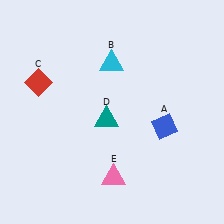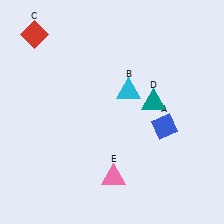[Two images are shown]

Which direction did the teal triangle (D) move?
The teal triangle (D) moved right.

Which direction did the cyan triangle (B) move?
The cyan triangle (B) moved down.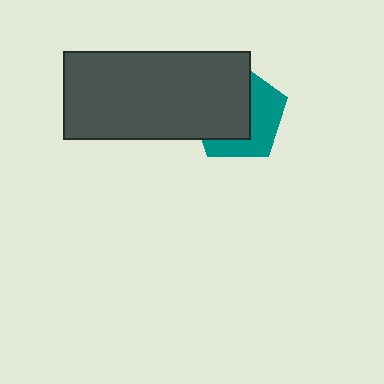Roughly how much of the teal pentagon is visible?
A small part of it is visible (roughly 44%).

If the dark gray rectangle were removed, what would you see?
You would see the complete teal pentagon.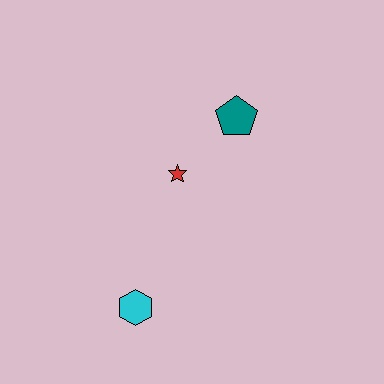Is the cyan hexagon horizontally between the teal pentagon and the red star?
No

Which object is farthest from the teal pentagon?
The cyan hexagon is farthest from the teal pentagon.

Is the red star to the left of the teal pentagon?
Yes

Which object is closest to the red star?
The teal pentagon is closest to the red star.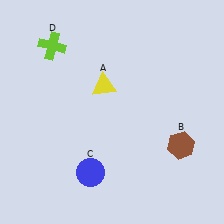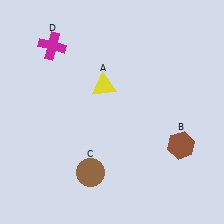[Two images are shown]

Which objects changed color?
C changed from blue to brown. D changed from lime to magenta.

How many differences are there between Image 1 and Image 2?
There are 2 differences between the two images.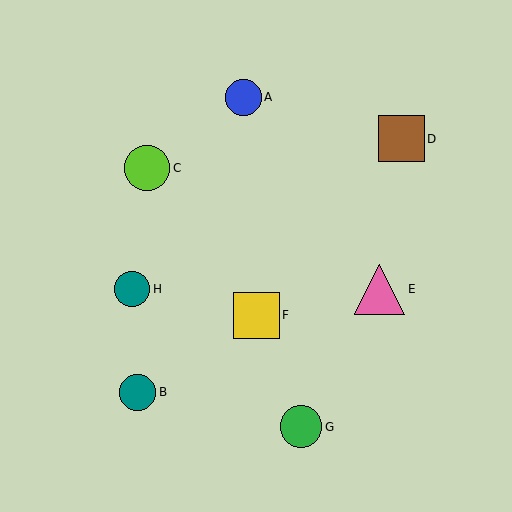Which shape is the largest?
The pink triangle (labeled E) is the largest.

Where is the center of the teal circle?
The center of the teal circle is at (132, 289).